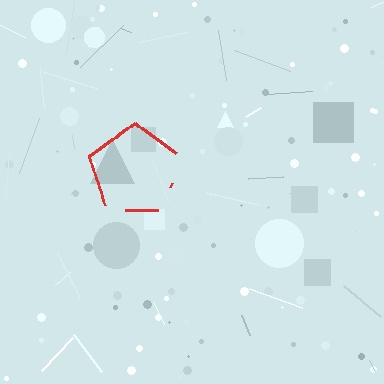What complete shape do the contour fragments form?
The contour fragments form a pentagon.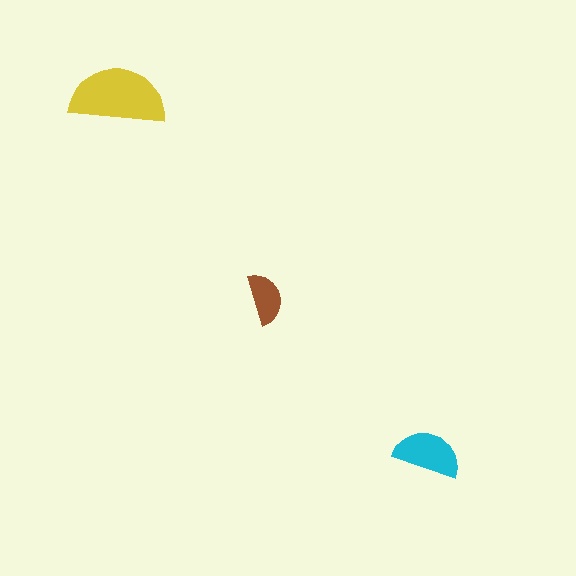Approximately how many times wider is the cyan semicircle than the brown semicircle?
About 1.5 times wider.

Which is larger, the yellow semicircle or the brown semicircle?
The yellow one.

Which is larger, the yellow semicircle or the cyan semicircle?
The yellow one.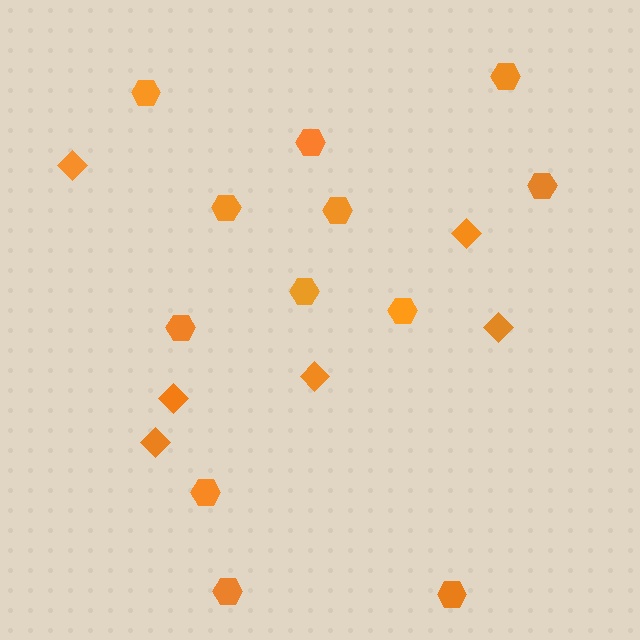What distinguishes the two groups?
There are 2 groups: one group of diamonds (6) and one group of hexagons (12).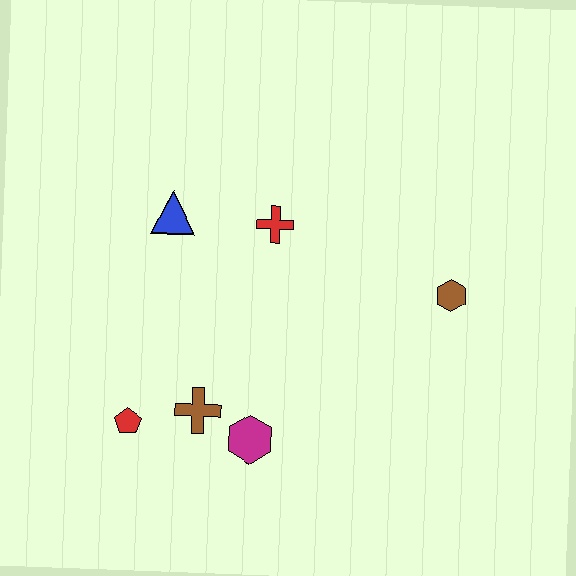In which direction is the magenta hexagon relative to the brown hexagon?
The magenta hexagon is to the left of the brown hexagon.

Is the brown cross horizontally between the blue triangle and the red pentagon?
No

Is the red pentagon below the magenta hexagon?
No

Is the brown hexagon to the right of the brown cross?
Yes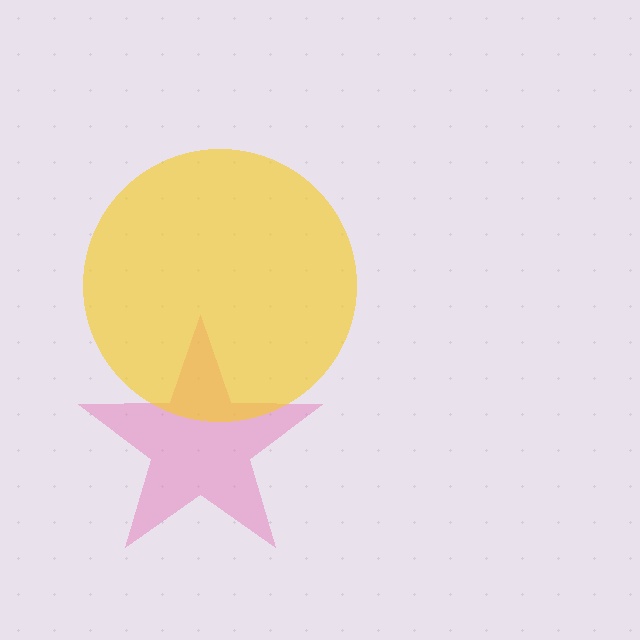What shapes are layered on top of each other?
The layered shapes are: a pink star, a yellow circle.